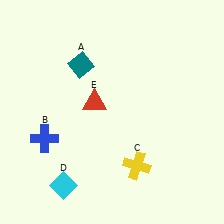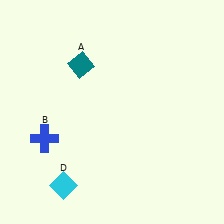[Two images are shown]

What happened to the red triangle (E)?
The red triangle (E) was removed in Image 2. It was in the top-left area of Image 1.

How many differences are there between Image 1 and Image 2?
There are 2 differences between the two images.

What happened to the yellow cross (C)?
The yellow cross (C) was removed in Image 2. It was in the bottom-right area of Image 1.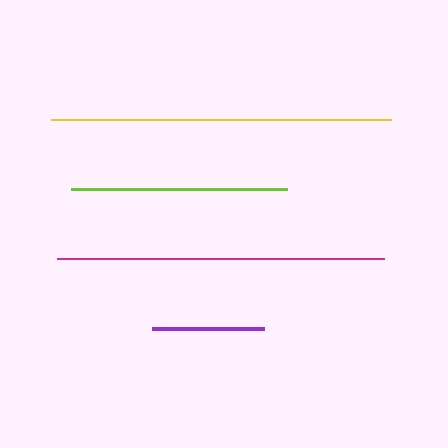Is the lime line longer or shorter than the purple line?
The lime line is longer than the purple line.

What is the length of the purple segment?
The purple segment is approximately 112 pixels long.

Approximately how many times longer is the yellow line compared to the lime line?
The yellow line is approximately 1.6 times the length of the lime line.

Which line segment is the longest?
The yellow line is the longest at approximately 339 pixels.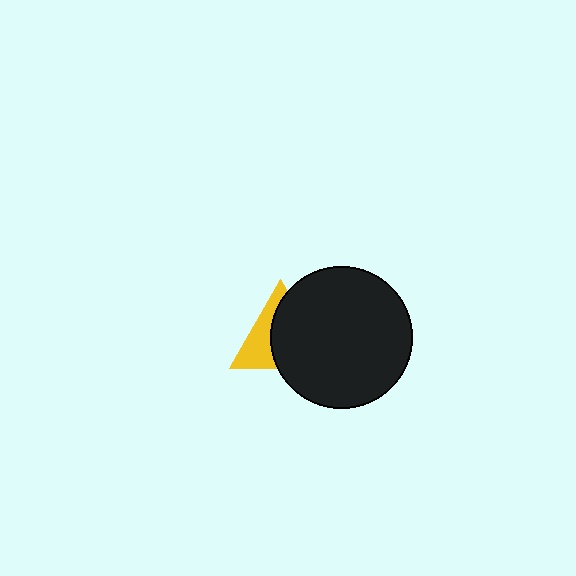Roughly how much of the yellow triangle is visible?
A small part of it is visible (roughly 40%).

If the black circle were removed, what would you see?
You would see the complete yellow triangle.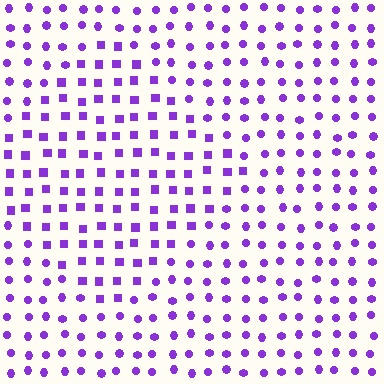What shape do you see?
I see a diamond.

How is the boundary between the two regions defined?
The boundary is defined by a change in element shape: squares inside vs. circles outside. All elements share the same color and spacing.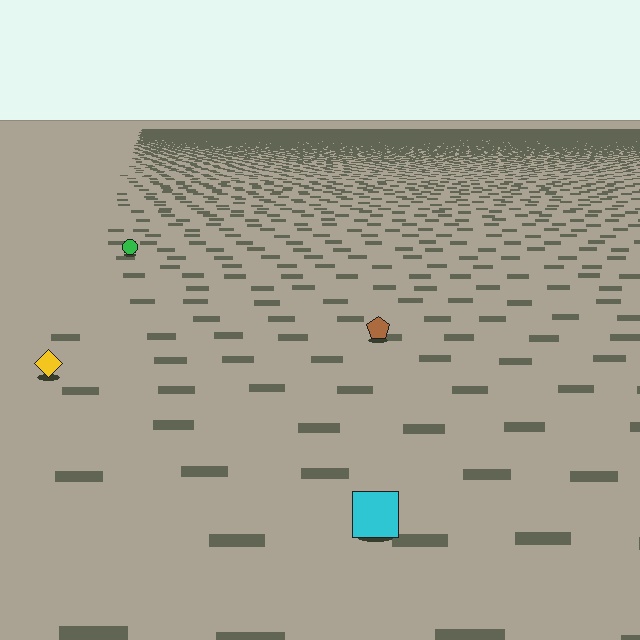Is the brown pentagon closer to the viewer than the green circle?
Yes. The brown pentagon is closer — you can tell from the texture gradient: the ground texture is coarser near it.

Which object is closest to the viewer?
The cyan square is closest. The texture marks near it are larger and more spread out.